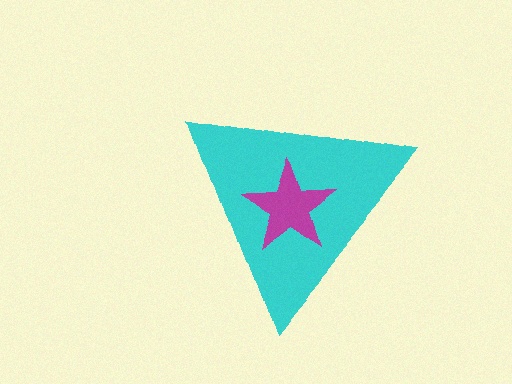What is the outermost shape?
The cyan triangle.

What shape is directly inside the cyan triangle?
The magenta star.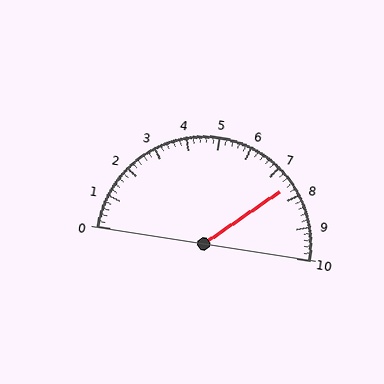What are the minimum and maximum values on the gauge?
The gauge ranges from 0 to 10.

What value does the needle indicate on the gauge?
The needle indicates approximately 7.6.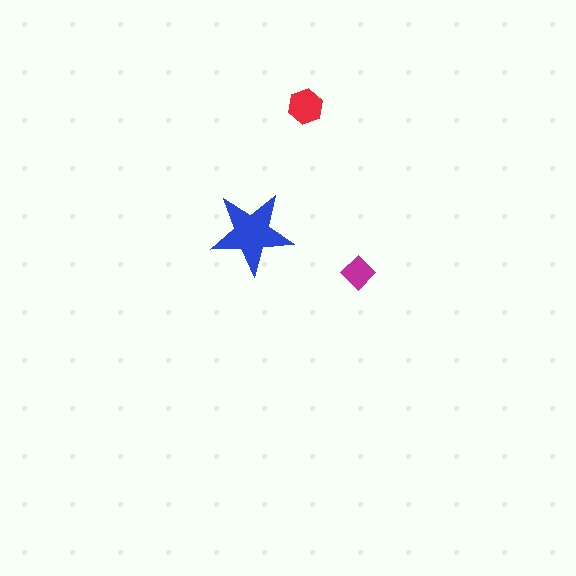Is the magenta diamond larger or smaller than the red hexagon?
Smaller.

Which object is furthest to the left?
The blue star is leftmost.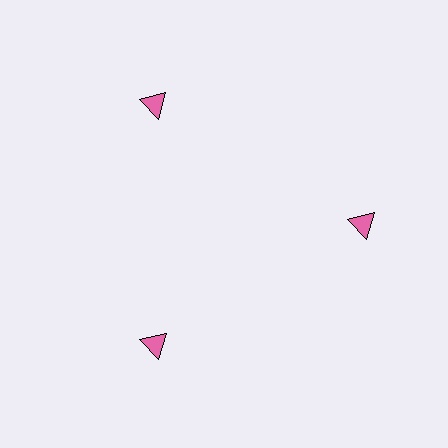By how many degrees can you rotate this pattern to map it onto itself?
The pattern maps onto itself every 120 degrees of rotation.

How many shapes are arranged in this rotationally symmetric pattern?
There are 3 shapes, arranged in 3 groups of 1.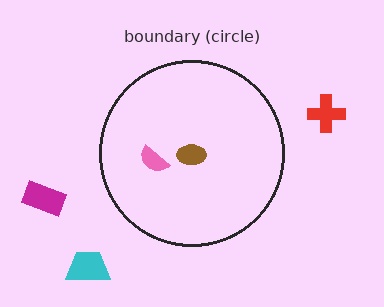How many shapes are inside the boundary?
2 inside, 3 outside.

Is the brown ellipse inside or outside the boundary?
Inside.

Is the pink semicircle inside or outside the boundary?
Inside.